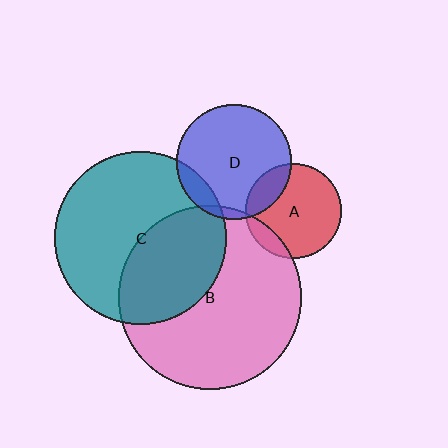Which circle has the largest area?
Circle B (pink).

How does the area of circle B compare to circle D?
Approximately 2.5 times.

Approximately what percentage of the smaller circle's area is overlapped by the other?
Approximately 20%.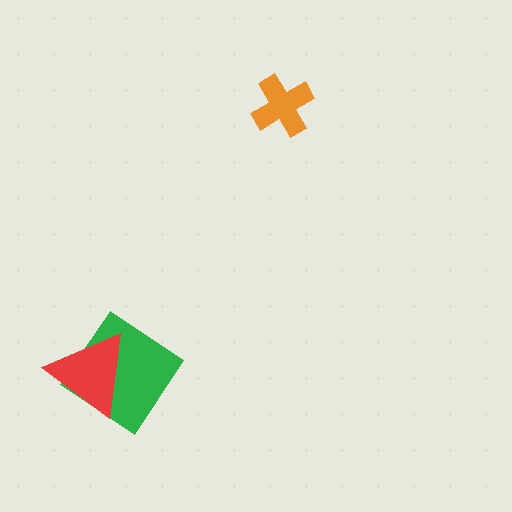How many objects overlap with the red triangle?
1 object overlaps with the red triangle.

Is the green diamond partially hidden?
Yes, it is partially covered by another shape.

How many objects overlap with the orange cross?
0 objects overlap with the orange cross.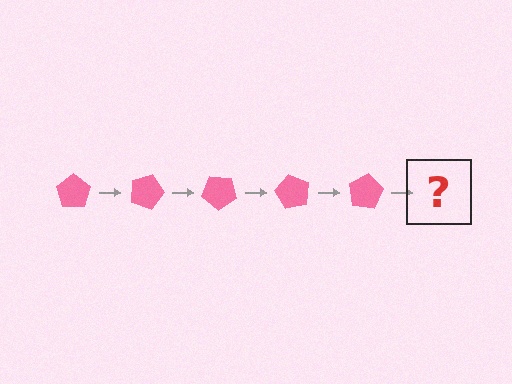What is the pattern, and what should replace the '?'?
The pattern is that the pentagon rotates 20 degrees each step. The '?' should be a pink pentagon rotated 100 degrees.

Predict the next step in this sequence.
The next step is a pink pentagon rotated 100 degrees.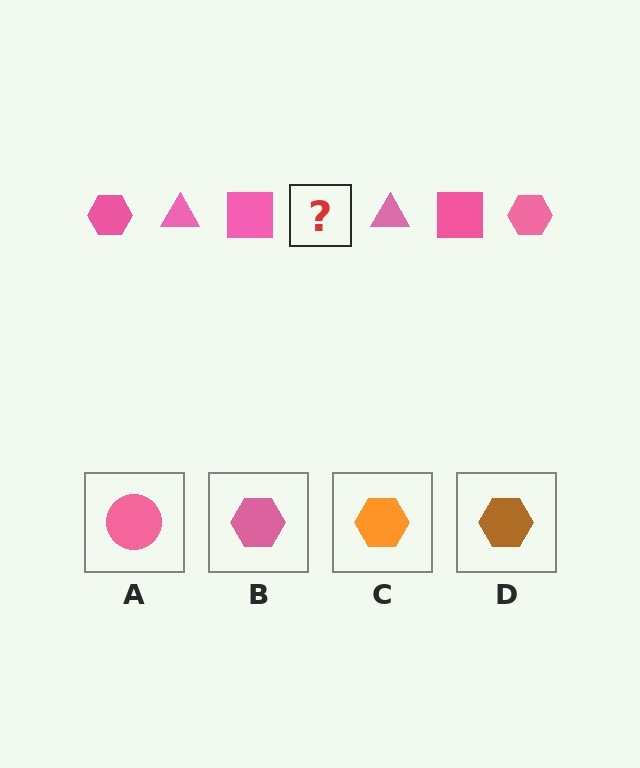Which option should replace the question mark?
Option B.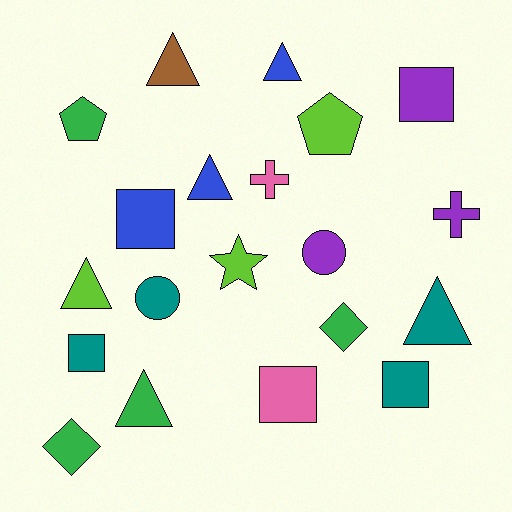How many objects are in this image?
There are 20 objects.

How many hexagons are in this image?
There are no hexagons.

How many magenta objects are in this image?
There are no magenta objects.